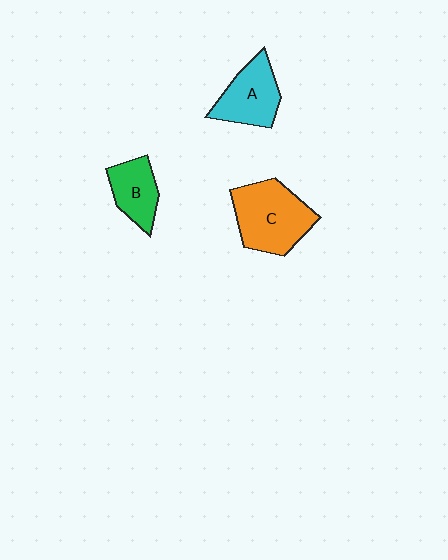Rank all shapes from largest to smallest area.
From largest to smallest: C (orange), A (cyan), B (green).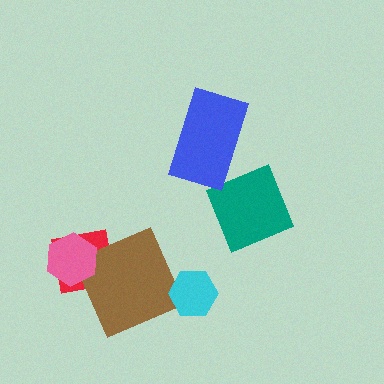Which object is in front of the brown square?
The pink hexagon is in front of the brown square.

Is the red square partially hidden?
Yes, it is partially covered by another shape.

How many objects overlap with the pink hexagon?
2 objects overlap with the pink hexagon.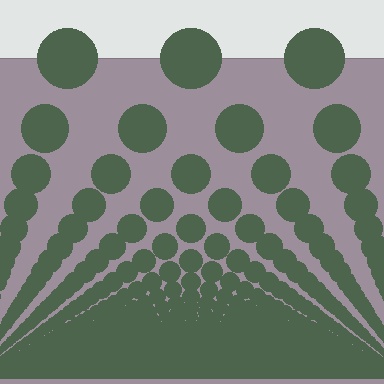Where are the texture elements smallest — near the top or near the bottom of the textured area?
Near the bottom.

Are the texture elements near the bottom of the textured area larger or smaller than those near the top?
Smaller. The gradient is inverted — elements near the bottom are smaller and denser.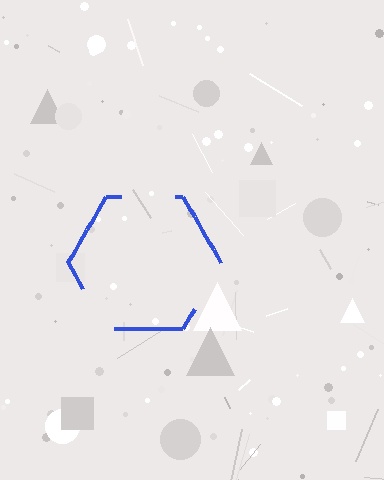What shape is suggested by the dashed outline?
The dashed outline suggests a hexagon.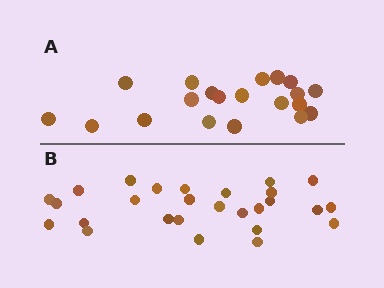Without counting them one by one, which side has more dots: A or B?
Region B (the bottom region) has more dots.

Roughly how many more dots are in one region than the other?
Region B has roughly 8 or so more dots than region A.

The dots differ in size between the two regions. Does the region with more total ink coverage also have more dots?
No. Region A has more total ink coverage because its dots are larger, but region B actually contains more individual dots. Total area can be misleading — the number of items is what matters here.